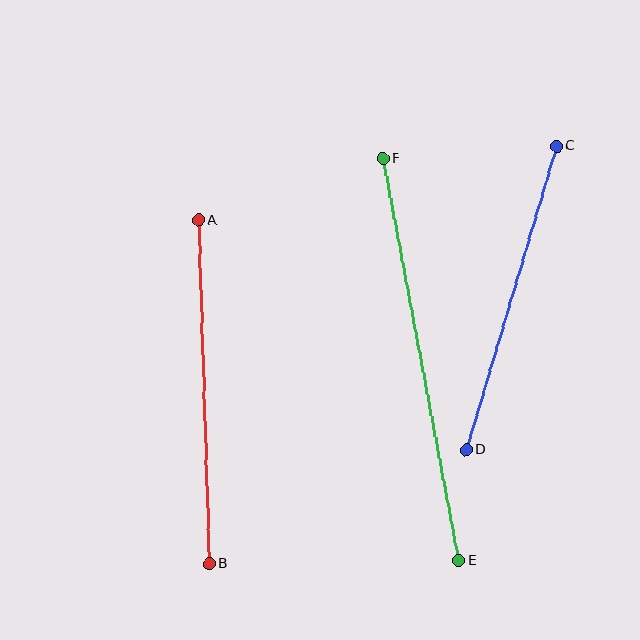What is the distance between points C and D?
The distance is approximately 317 pixels.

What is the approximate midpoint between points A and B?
The midpoint is at approximately (204, 392) pixels.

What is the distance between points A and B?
The distance is approximately 344 pixels.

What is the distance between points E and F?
The distance is approximately 409 pixels.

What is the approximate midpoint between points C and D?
The midpoint is at approximately (511, 298) pixels.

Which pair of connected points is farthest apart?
Points E and F are farthest apart.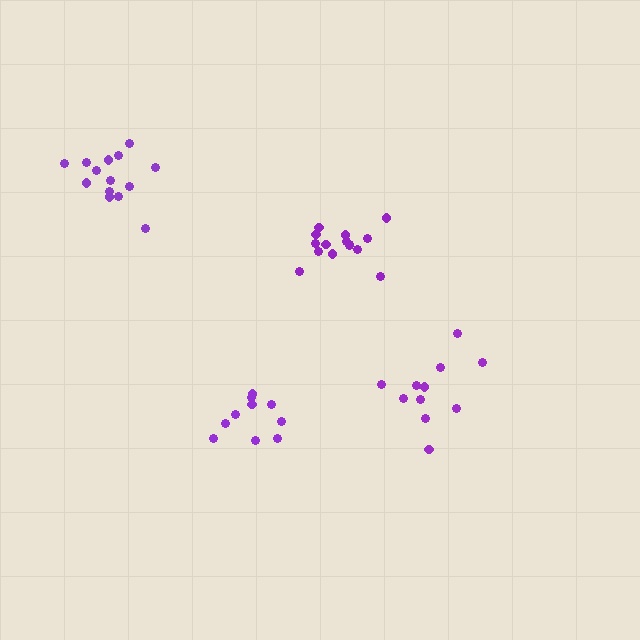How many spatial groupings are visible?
There are 4 spatial groupings.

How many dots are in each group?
Group 1: 14 dots, Group 2: 11 dots, Group 3: 11 dots, Group 4: 15 dots (51 total).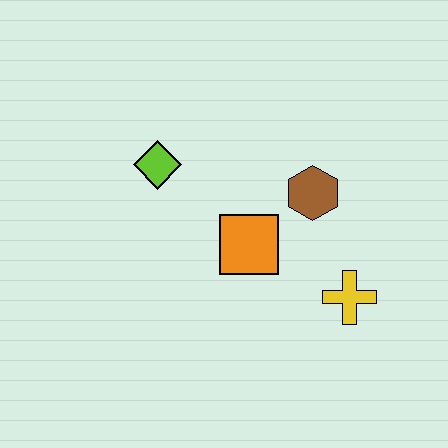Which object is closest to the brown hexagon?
The orange square is closest to the brown hexagon.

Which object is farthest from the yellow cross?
The lime diamond is farthest from the yellow cross.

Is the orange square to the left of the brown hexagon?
Yes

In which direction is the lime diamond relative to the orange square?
The lime diamond is to the left of the orange square.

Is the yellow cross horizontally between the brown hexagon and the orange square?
No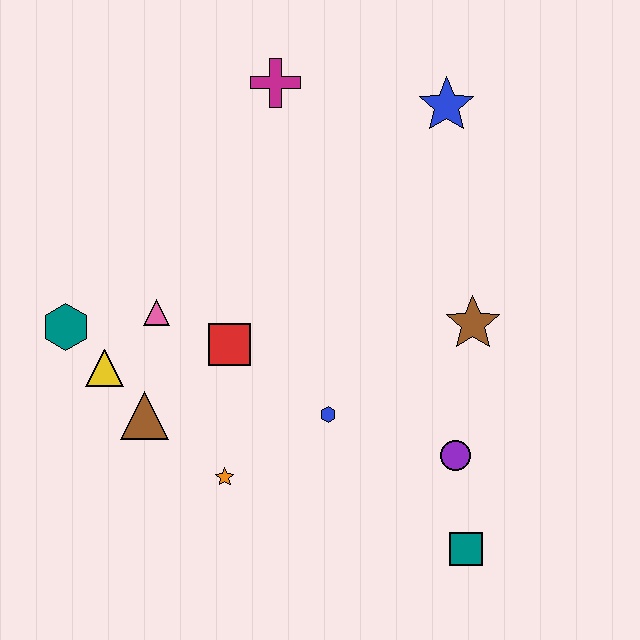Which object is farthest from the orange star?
The blue star is farthest from the orange star.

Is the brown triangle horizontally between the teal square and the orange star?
No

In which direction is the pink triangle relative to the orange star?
The pink triangle is above the orange star.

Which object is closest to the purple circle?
The teal square is closest to the purple circle.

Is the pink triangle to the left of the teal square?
Yes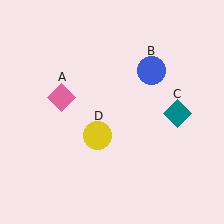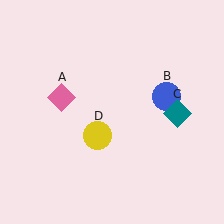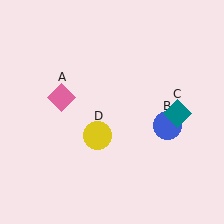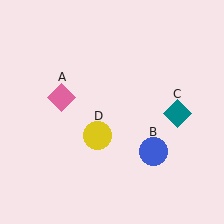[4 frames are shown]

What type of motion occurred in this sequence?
The blue circle (object B) rotated clockwise around the center of the scene.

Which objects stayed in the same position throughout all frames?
Pink diamond (object A) and teal diamond (object C) and yellow circle (object D) remained stationary.